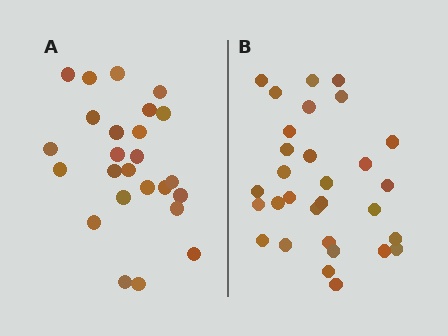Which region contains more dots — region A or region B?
Region B (the right region) has more dots.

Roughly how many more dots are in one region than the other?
Region B has about 5 more dots than region A.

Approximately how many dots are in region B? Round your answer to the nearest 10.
About 30 dots.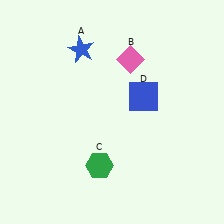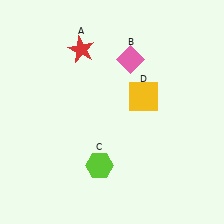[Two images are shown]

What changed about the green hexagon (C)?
In Image 1, C is green. In Image 2, it changed to lime.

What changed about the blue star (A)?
In Image 1, A is blue. In Image 2, it changed to red.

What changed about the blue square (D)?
In Image 1, D is blue. In Image 2, it changed to yellow.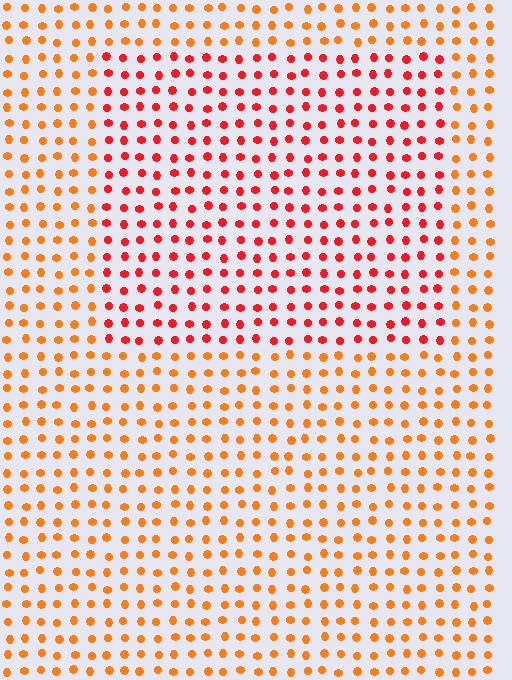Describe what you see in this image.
The image is filled with small orange elements in a uniform arrangement. A rectangle-shaped region is visible where the elements are tinted to a slightly different hue, forming a subtle color boundary.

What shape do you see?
I see a rectangle.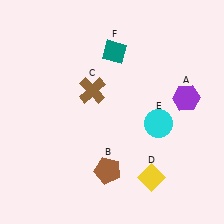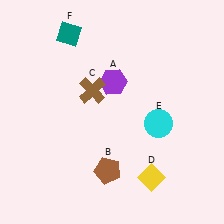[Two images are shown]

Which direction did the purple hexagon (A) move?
The purple hexagon (A) moved left.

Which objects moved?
The objects that moved are: the purple hexagon (A), the teal diamond (F).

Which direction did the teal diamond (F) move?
The teal diamond (F) moved left.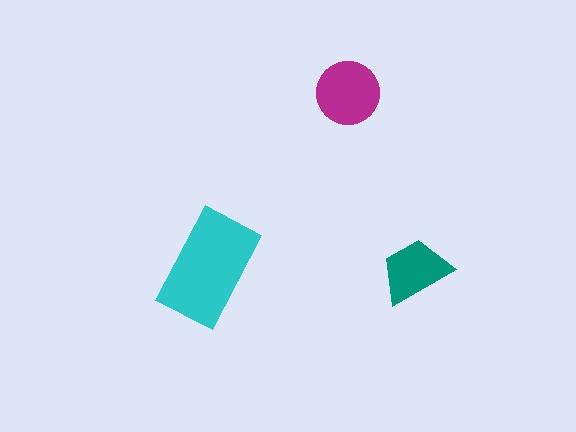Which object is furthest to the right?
The teal trapezoid is rightmost.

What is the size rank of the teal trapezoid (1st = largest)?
3rd.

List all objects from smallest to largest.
The teal trapezoid, the magenta circle, the cyan rectangle.